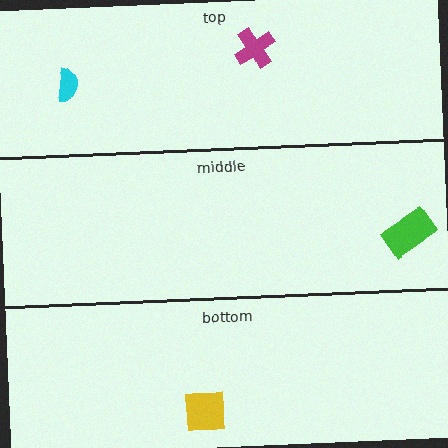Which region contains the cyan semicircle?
The top region.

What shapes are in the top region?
The cyan semicircle, the magenta cross.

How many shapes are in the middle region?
1.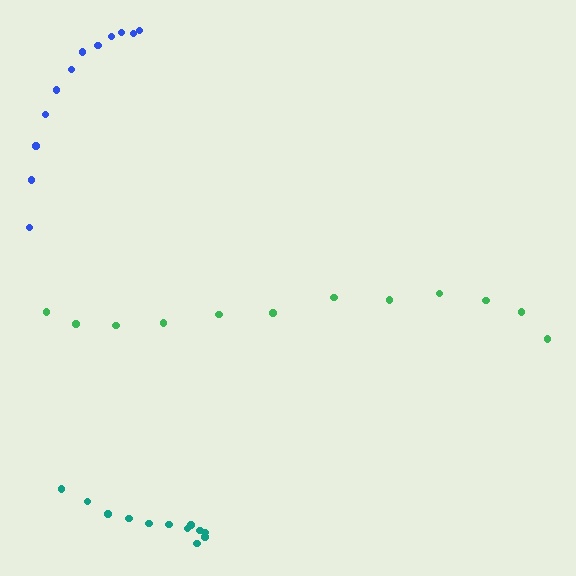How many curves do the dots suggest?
There are 3 distinct paths.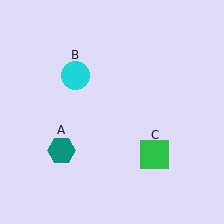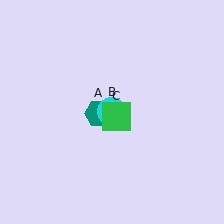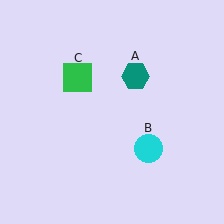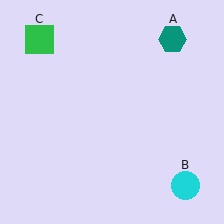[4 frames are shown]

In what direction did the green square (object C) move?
The green square (object C) moved up and to the left.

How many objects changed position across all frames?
3 objects changed position: teal hexagon (object A), cyan circle (object B), green square (object C).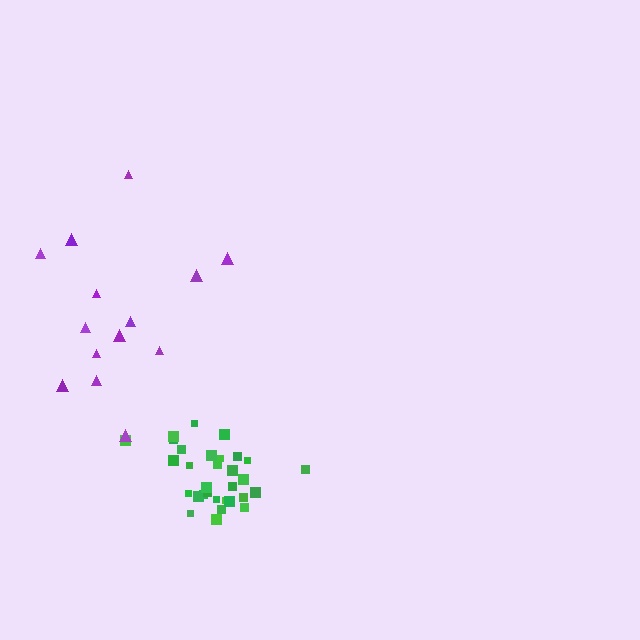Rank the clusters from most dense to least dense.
green, purple.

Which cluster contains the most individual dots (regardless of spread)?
Green (31).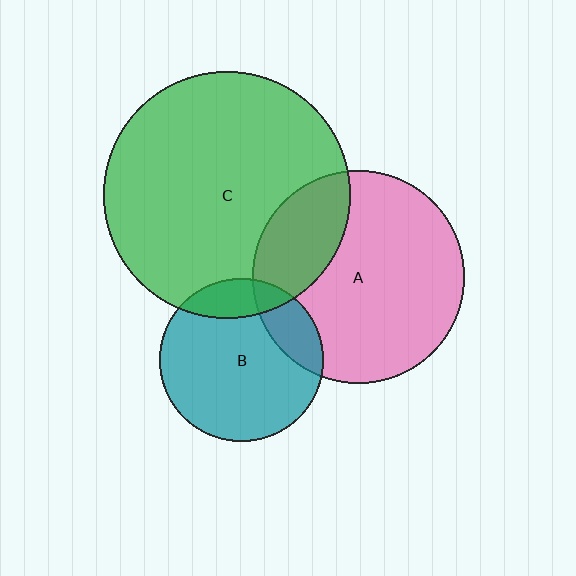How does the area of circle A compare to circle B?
Approximately 1.7 times.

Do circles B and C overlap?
Yes.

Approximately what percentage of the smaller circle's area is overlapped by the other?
Approximately 15%.